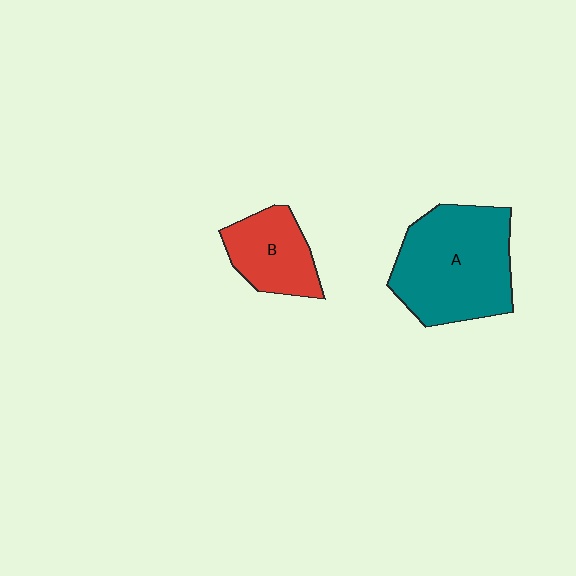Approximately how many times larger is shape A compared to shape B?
Approximately 1.9 times.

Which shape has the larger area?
Shape A (teal).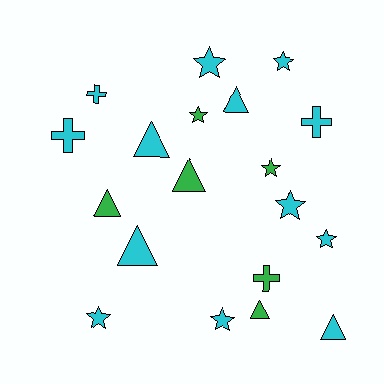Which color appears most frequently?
Cyan, with 13 objects.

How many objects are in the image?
There are 19 objects.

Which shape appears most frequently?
Star, with 8 objects.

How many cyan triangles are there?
There are 4 cyan triangles.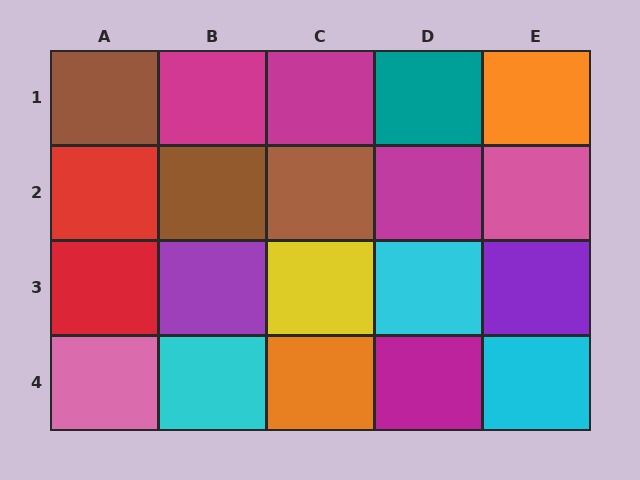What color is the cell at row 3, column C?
Yellow.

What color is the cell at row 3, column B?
Purple.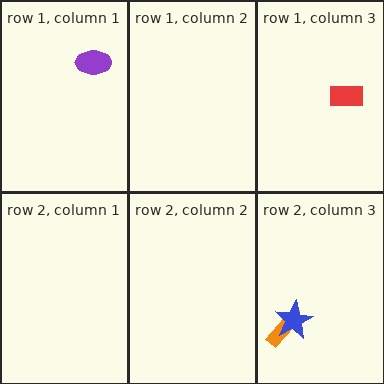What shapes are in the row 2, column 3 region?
The orange arrow, the blue star.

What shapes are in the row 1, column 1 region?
The purple ellipse.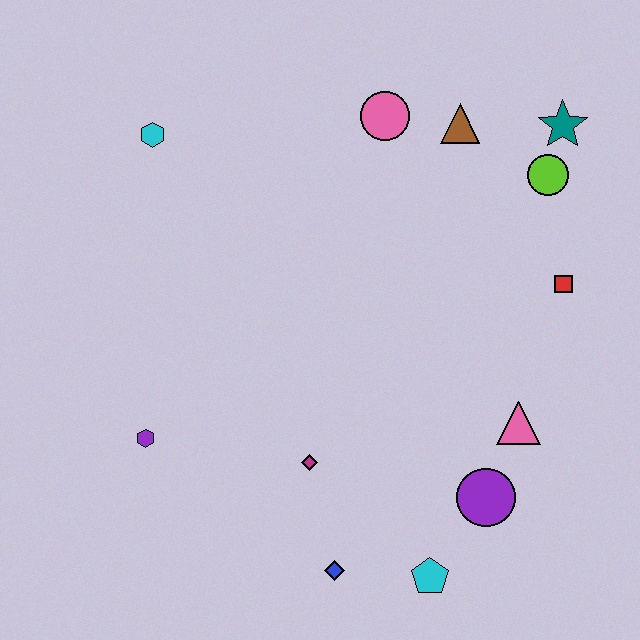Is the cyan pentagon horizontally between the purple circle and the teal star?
No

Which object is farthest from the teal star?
The purple hexagon is farthest from the teal star.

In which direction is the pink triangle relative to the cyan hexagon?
The pink triangle is to the right of the cyan hexagon.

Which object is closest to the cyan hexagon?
The pink circle is closest to the cyan hexagon.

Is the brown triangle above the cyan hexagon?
Yes